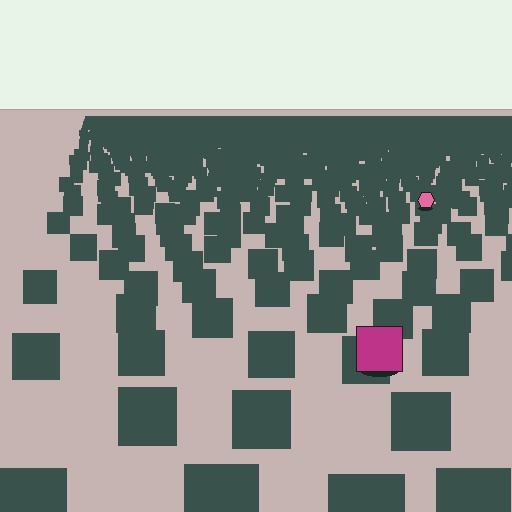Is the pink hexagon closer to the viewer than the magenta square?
No. The magenta square is closer — you can tell from the texture gradient: the ground texture is coarser near it.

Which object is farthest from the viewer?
The pink hexagon is farthest from the viewer. It appears smaller and the ground texture around it is denser.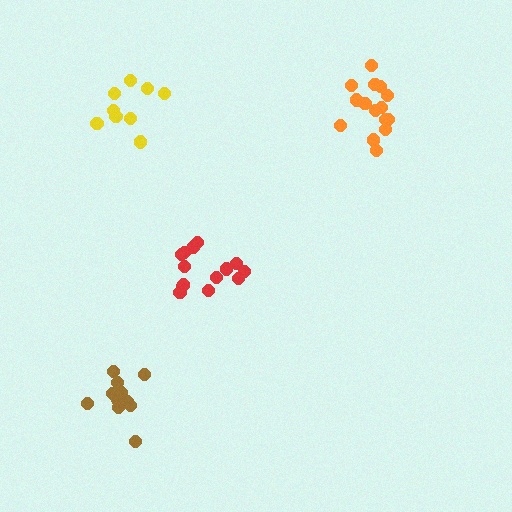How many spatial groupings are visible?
There are 4 spatial groupings.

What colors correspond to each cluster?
The clusters are colored: red, brown, orange, yellow.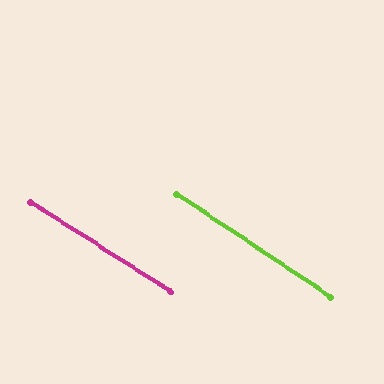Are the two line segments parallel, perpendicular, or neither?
Parallel — their directions differ by only 0.7°.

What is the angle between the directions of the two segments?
Approximately 1 degree.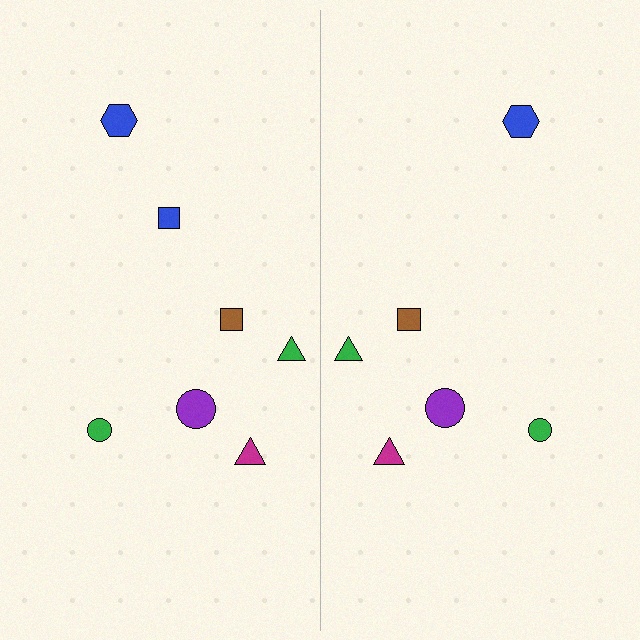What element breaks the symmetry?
A blue square is missing from the right side.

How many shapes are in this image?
There are 13 shapes in this image.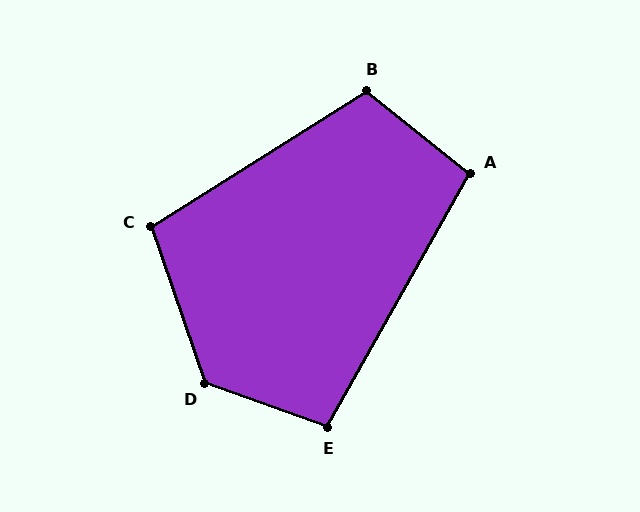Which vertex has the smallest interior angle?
A, at approximately 99 degrees.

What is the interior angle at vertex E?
Approximately 100 degrees (obtuse).